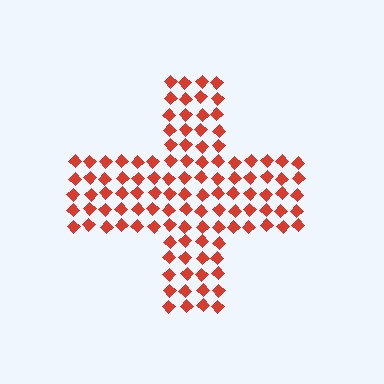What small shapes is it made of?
It is made of small diamonds.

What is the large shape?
The large shape is a cross.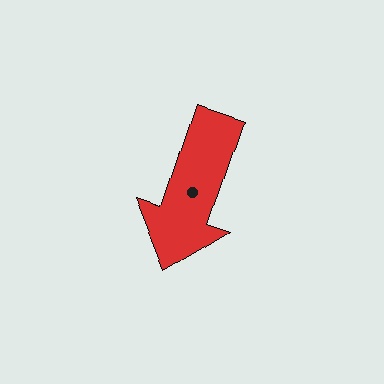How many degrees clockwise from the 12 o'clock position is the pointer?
Approximately 199 degrees.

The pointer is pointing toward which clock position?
Roughly 7 o'clock.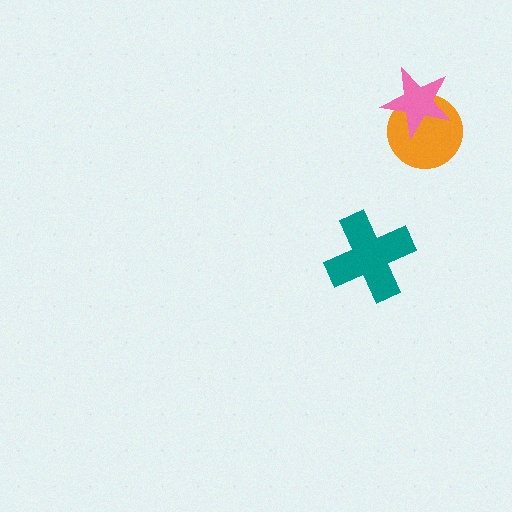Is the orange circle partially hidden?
Yes, it is partially covered by another shape.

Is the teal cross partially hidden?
No, no other shape covers it.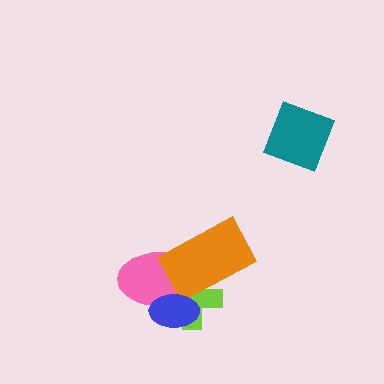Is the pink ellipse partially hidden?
Yes, it is partially covered by another shape.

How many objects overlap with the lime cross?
3 objects overlap with the lime cross.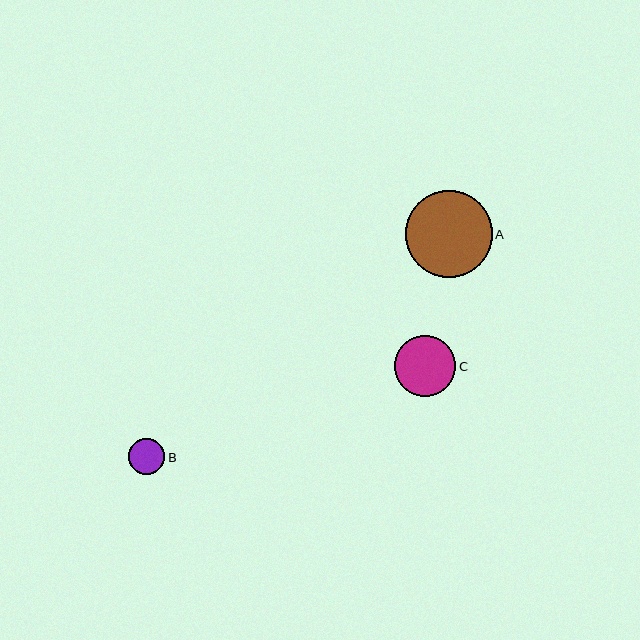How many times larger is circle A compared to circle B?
Circle A is approximately 2.4 times the size of circle B.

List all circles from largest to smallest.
From largest to smallest: A, C, B.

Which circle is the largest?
Circle A is the largest with a size of approximately 87 pixels.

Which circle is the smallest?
Circle B is the smallest with a size of approximately 36 pixels.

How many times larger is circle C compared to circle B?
Circle C is approximately 1.7 times the size of circle B.